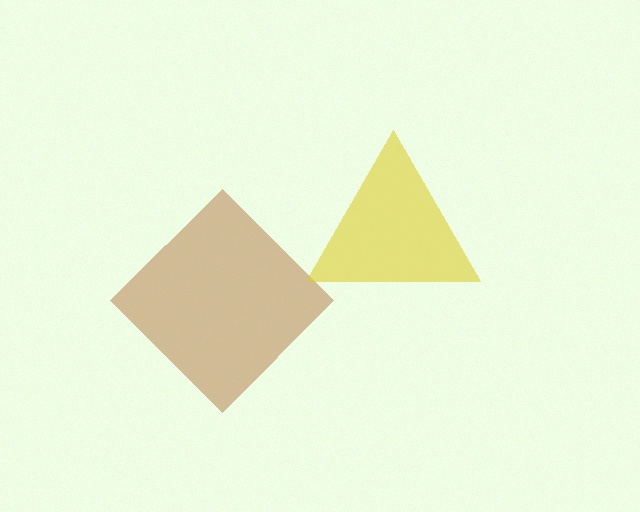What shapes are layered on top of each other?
The layered shapes are: a brown diamond, a yellow triangle.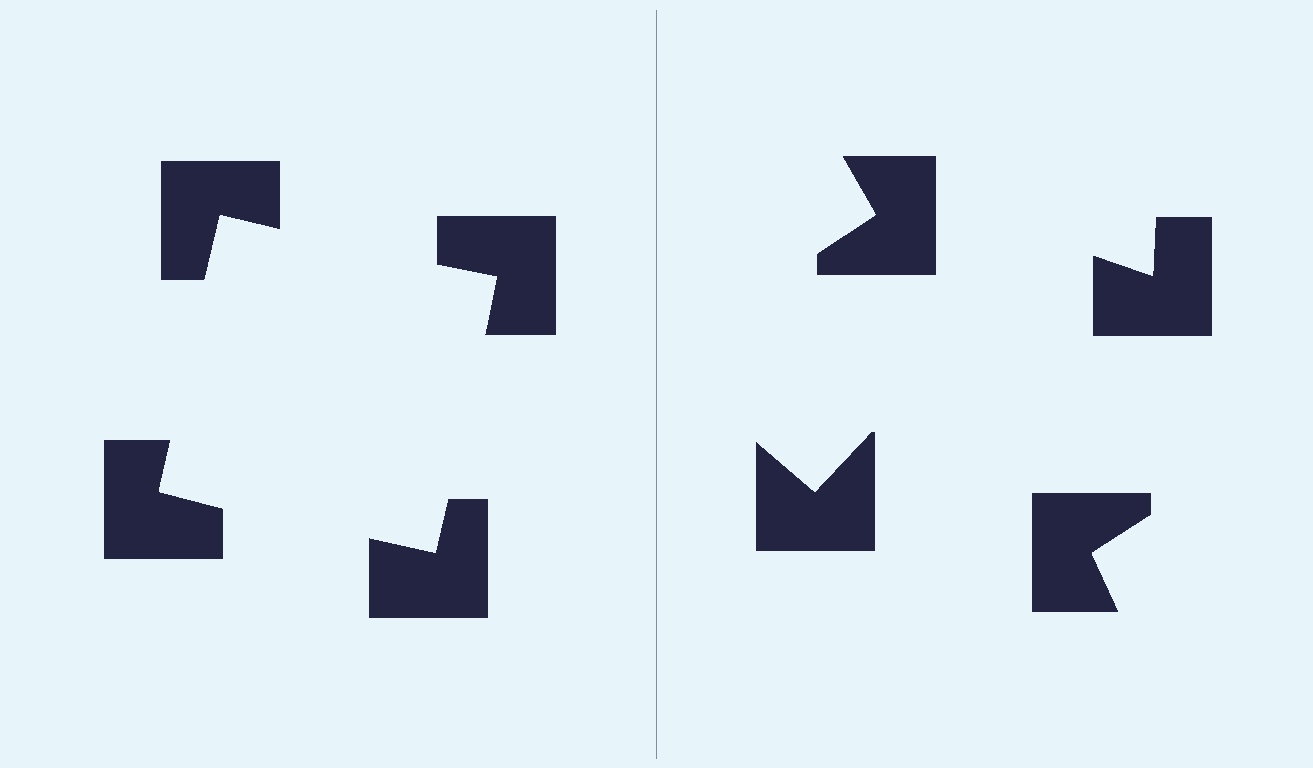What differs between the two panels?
The notched squares are positioned identically on both sides; only the wedge orientations differ. On the left they align to a square; on the right they are misaligned.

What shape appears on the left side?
An illusory square.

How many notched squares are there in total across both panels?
8 — 4 on each side.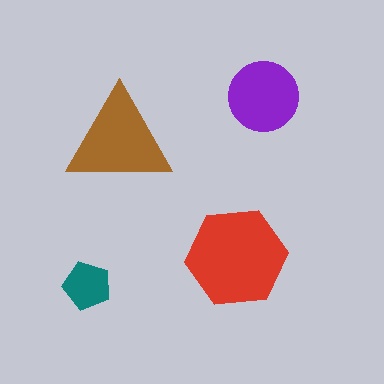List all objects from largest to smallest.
The red hexagon, the brown triangle, the purple circle, the teal pentagon.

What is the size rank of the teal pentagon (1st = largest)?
4th.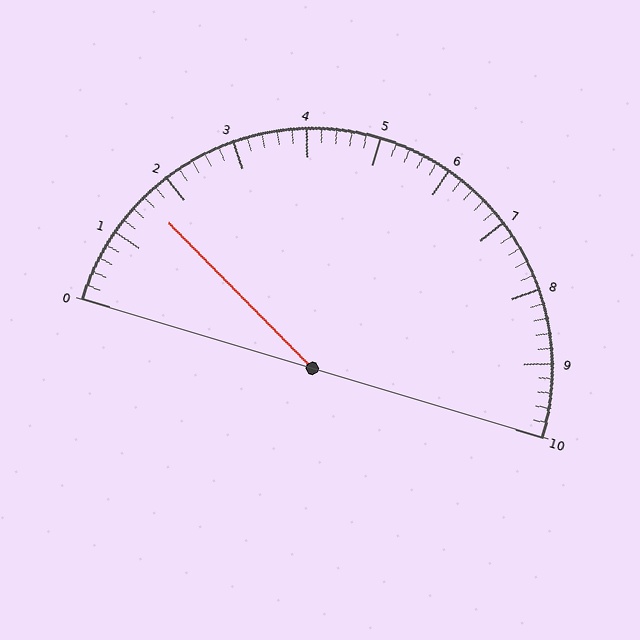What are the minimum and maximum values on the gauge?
The gauge ranges from 0 to 10.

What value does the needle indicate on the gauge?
The needle indicates approximately 1.6.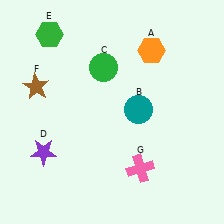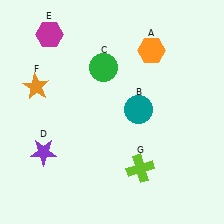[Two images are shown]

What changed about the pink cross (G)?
In Image 1, G is pink. In Image 2, it changed to lime.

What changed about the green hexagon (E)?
In Image 1, E is green. In Image 2, it changed to magenta.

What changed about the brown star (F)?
In Image 1, F is brown. In Image 2, it changed to orange.